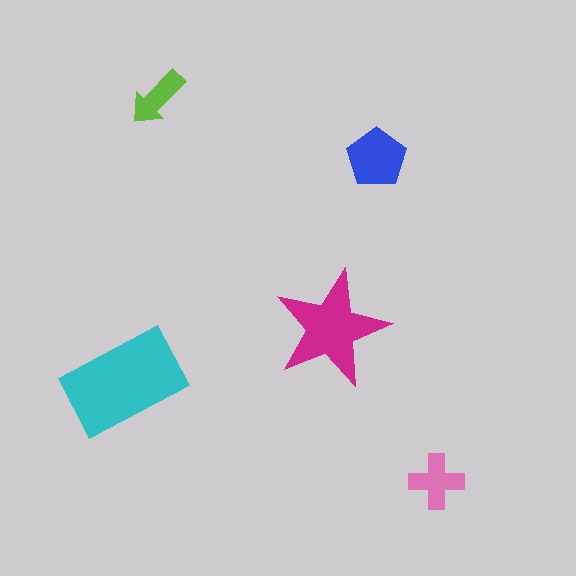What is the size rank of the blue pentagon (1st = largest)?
3rd.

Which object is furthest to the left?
The cyan rectangle is leftmost.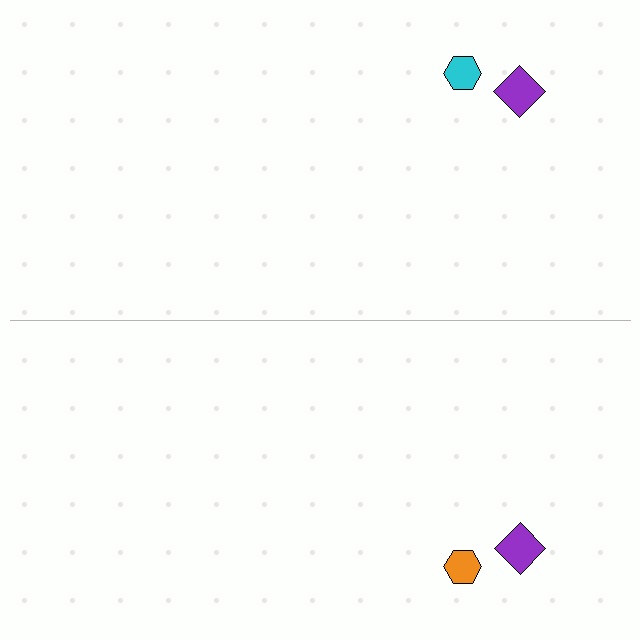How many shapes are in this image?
There are 4 shapes in this image.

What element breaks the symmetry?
The orange hexagon on the bottom side breaks the symmetry — its mirror counterpart is cyan.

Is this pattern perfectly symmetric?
No, the pattern is not perfectly symmetric. The orange hexagon on the bottom side breaks the symmetry — its mirror counterpart is cyan.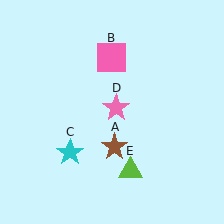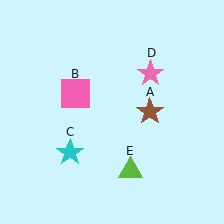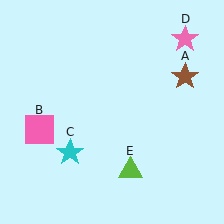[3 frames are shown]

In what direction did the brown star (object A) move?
The brown star (object A) moved up and to the right.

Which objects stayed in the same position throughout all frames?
Cyan star (object C) and lime triangle (object E) remained stationary.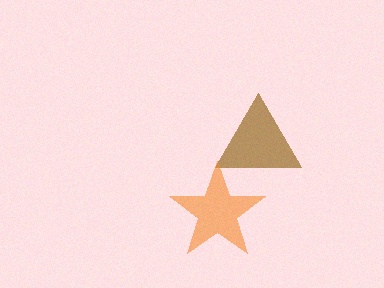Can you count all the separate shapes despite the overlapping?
Yes, there are 2 separate shapes.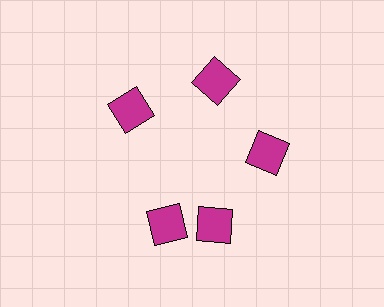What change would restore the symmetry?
The symmetry would be restored by rotating it back into even spacing with its neighbors so that all 5 diamonds sit at equal angles and equal distance from the center.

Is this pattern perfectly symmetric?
No. The 5 magenta diamonds are arranged in a ring, but one element near the 8 o'clock position is rotated out of alignment along the ring, breaking the 5-fold rotational symmetry.